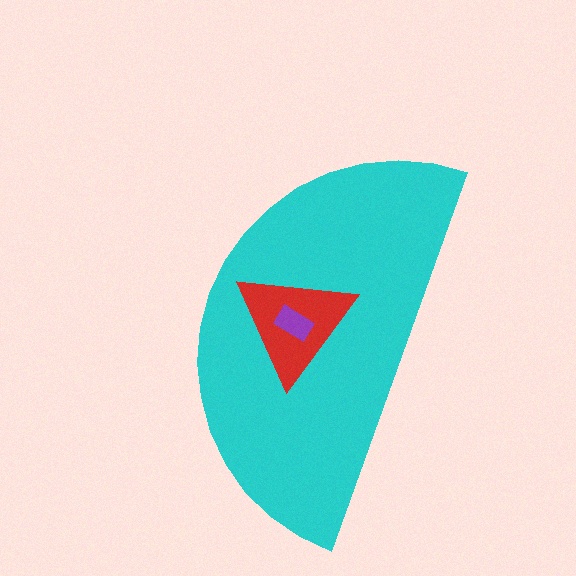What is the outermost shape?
The cyan semicircle.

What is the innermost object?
The purple rectangle.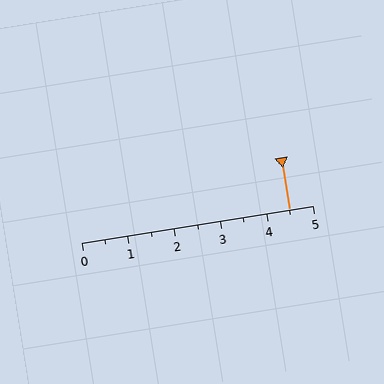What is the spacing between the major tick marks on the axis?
The major ticks are spaced 1 apart.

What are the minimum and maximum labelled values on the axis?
The axis runs from 0 to 5.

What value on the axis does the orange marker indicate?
The marker indicates approximately 4.5.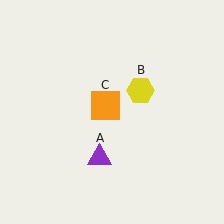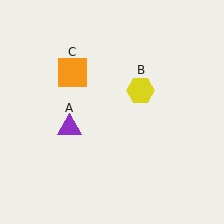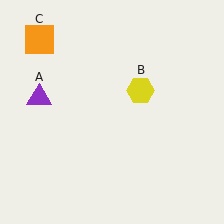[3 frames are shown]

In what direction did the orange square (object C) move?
The orange square (object C) moved up and to the left.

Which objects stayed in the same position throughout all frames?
Yellow hexagon (object B) remained stationary.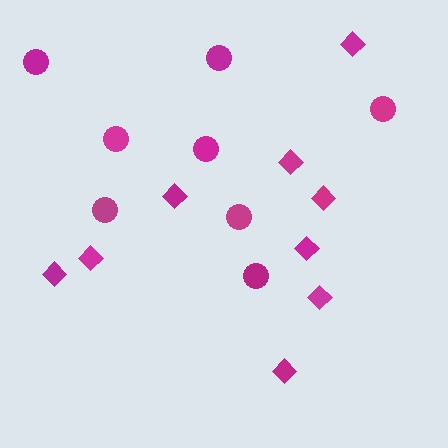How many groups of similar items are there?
There are 2 groups: one group of circles (8) and one group of diamonds (9).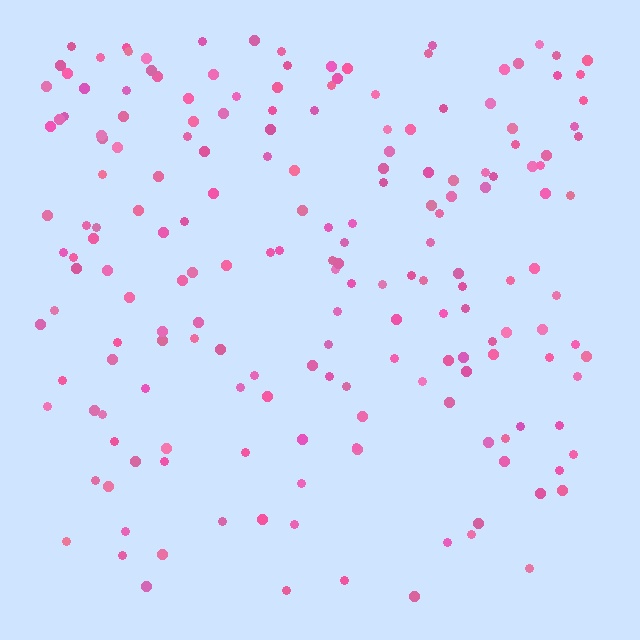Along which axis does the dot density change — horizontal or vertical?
Vertical.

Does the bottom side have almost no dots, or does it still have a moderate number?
Still a moderate number, just noticeably fewer than the top.